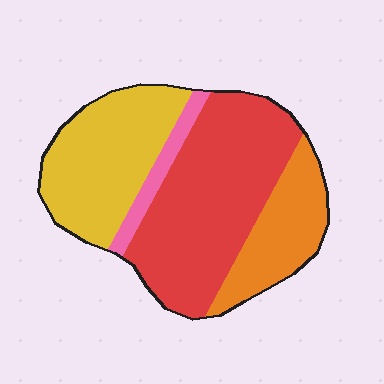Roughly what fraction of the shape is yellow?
Yellow takes up about one third (1/3) of the shape.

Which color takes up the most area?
Red, at roughly 45%.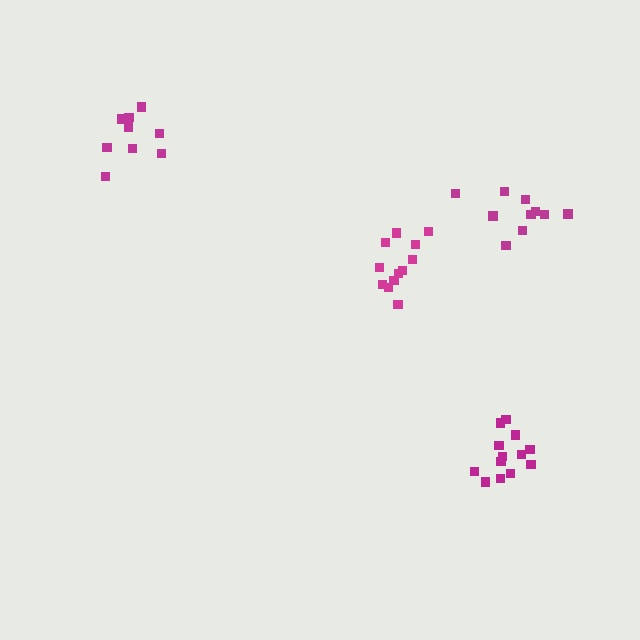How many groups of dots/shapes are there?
There are 4 groups.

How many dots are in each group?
Group 1: 12 dots, Group 2: 13 dots, Group 3: 10 dots, Group 4: 9 dots (44 total).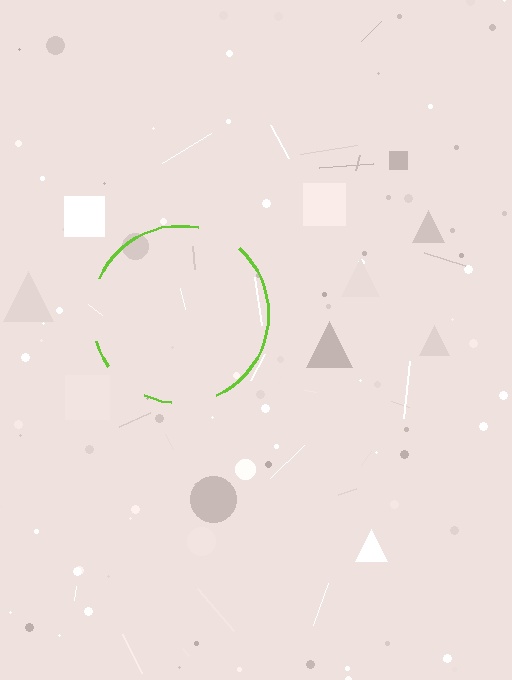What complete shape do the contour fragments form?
The contour fragments form a circle.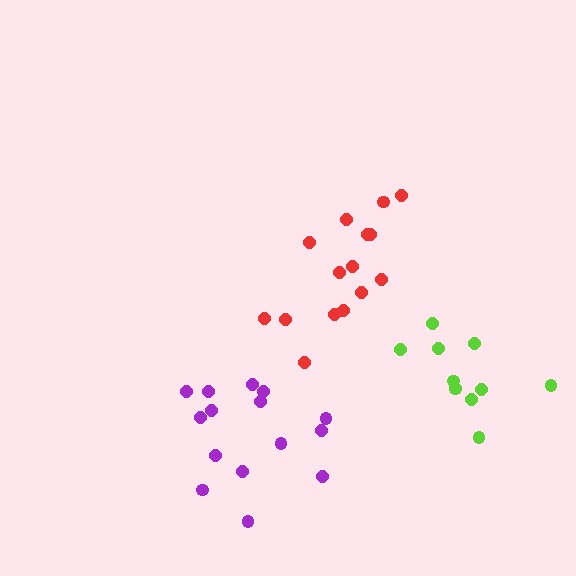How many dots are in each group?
Group 1: 15 dots, Group 2: 15 dots, Group 3: 11 dots (41 total).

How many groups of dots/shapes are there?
There are 3 groups.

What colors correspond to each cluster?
The clusters are colored: purple, red, lime.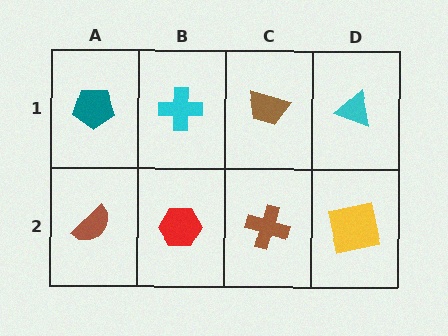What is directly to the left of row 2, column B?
A brown semicircle.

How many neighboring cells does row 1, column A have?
2.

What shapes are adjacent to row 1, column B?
A red hexagon (row 2, column B), a teal pentagon (row 1, column A), a brown trapezoid (row 1, column C).